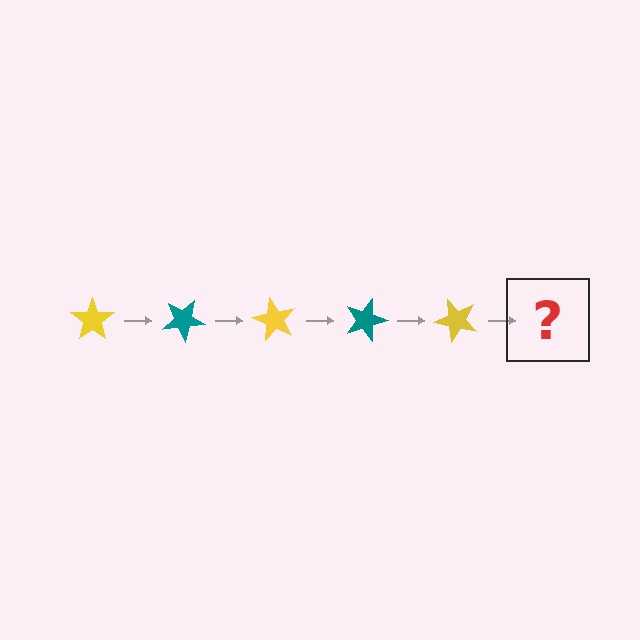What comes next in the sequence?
The next element should be a teal star, rotated 150 degrees from the start.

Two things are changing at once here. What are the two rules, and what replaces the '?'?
The two rules are that it rotates 30 degrees each step and the color cycles through yellow and teal. The '?' should be a teal star, rotated 150 degrees from the start.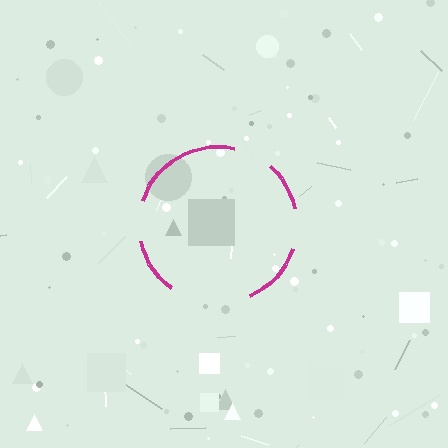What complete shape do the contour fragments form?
The contour fragments form a circle.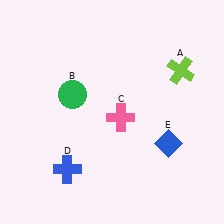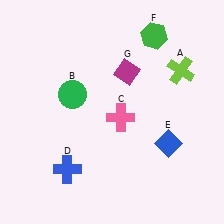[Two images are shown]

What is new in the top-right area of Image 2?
A green hexagon (F) was added in the top-right area of Image 2.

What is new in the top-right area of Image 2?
A magenta diamond (G) was added in the top-right area of Image 2.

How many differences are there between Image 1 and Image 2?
There are 2 differences between the two images.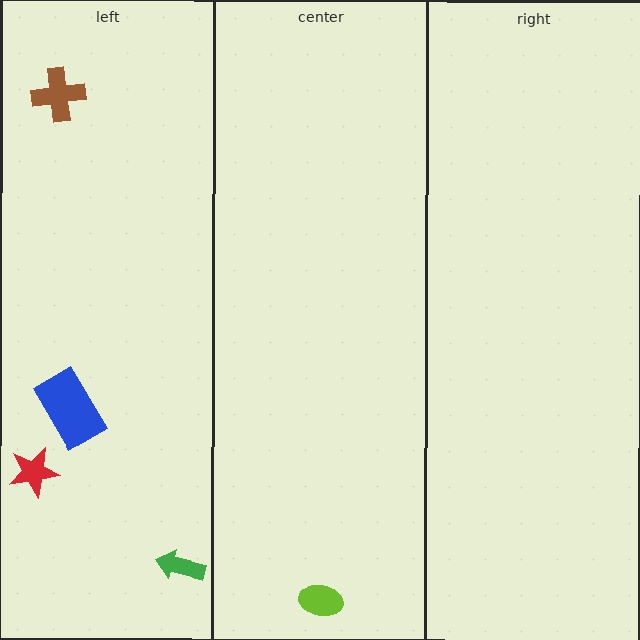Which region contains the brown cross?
The left region.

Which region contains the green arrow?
The left region.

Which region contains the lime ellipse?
The center region.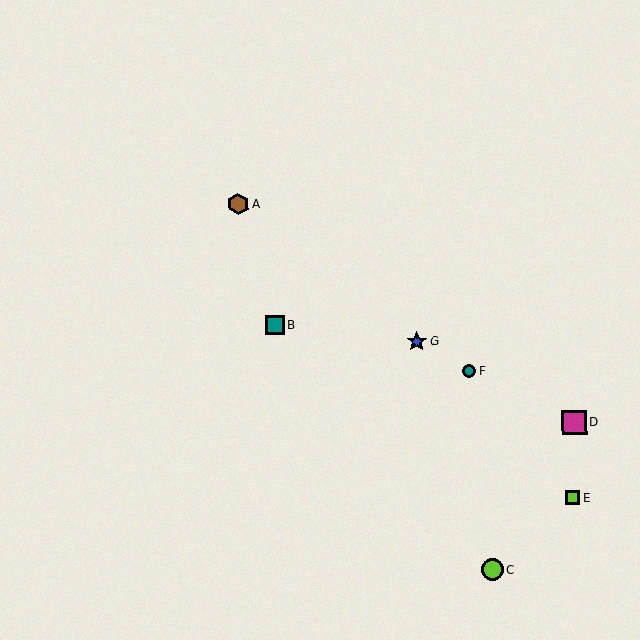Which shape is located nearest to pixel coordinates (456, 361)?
The teal circle (labeled F) at (469, 371) is nearest to that location.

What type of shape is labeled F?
Shape F is a teal circle.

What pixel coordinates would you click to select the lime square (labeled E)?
Click at (572, 498) to select the lime square E.